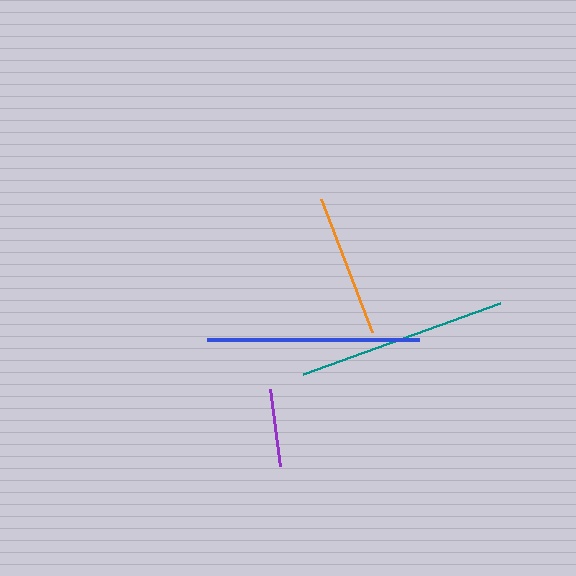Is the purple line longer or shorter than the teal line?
The teal line is longer than the purple line.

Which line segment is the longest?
The blue line is the longest at approximately 213 pixels.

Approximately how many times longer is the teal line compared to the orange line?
The teal line is approximately 1.5 times the length of the orange line.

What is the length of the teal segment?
The teal segment is approximately 210 pixels long.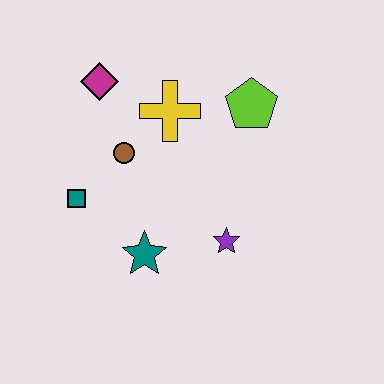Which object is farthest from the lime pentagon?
The teal square is farthest from the lime pentagon.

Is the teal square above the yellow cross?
No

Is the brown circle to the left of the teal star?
Yes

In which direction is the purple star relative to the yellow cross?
The purple star is below the yellow cross.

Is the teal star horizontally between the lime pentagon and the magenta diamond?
Yes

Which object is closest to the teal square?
The brown circle is closest to the teal square.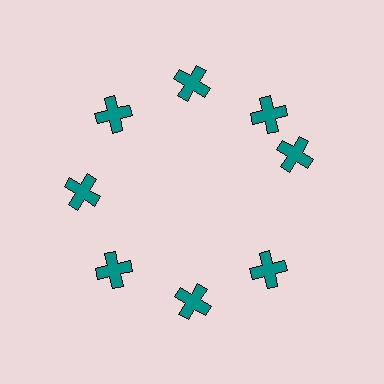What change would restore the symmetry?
The symmetry would be restored by rotating it back into even spacing with its neighbors so that all 8 crosses sit at equal angles and equal distance from the center.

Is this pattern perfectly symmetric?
No. The 8 teal crosses are arranged in a ring, but one element near the 3 o'clock position is rotated out of alignment along the ring, breaking the 8-fold rotational symmetry.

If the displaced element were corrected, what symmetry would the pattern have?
It would have 8-fold rotational symmetry — the pattern would map onto itself every 45 degrees.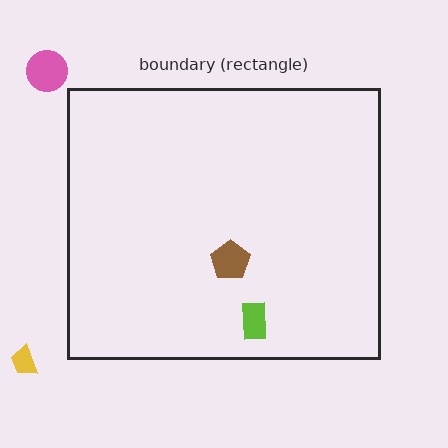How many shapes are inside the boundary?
2 inside, 2 outside.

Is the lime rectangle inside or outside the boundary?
Inside.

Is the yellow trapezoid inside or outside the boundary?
Outside.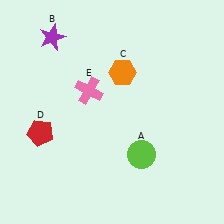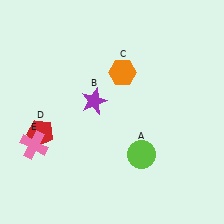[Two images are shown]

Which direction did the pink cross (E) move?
The pink cross (E) moved left.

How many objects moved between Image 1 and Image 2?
2 objects moved between the two images.